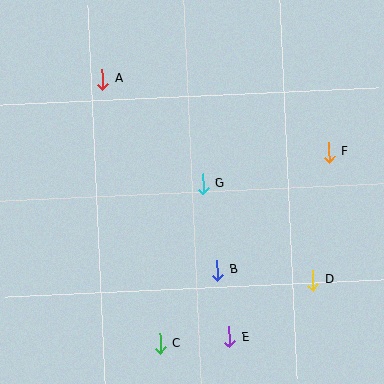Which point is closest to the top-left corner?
Point A is closest to the top-left corner.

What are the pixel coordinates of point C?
Point C is at (160, 343).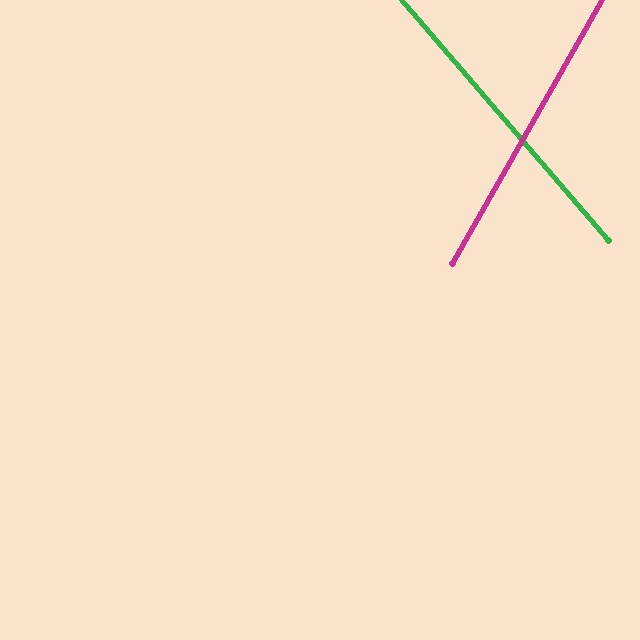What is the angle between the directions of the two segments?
Approximately 70 degrees.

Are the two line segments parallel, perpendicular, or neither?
Neither parallel nor perpendicular — they differ by about 70°.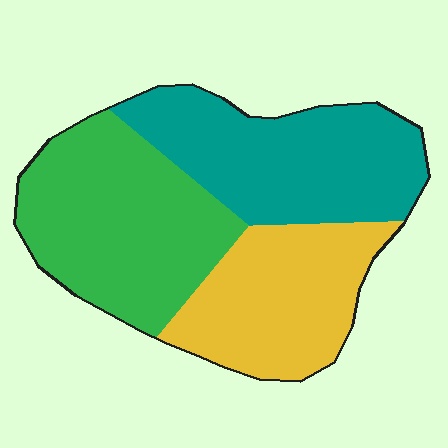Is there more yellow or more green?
Green.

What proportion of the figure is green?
Green takes up about three eighths (3/8) of the figure.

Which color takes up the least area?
Yellow, at roughly 30%.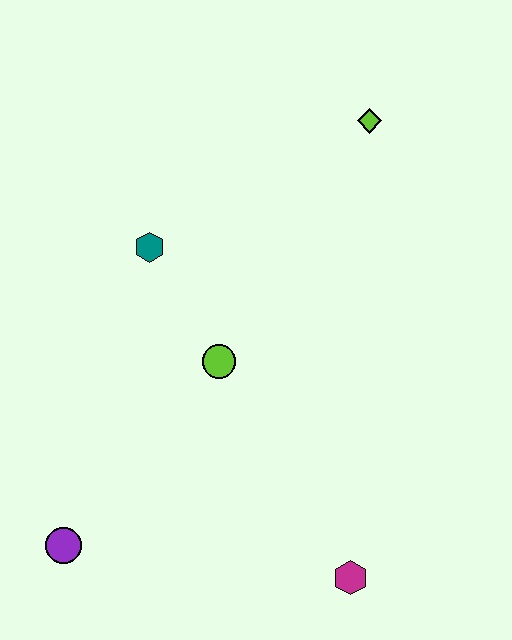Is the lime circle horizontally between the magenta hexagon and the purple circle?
Yes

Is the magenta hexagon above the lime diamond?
No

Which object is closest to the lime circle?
The teal hexagon is closest to the lime circle.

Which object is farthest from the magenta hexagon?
The lime diamond is farthest from the magenta hexagon.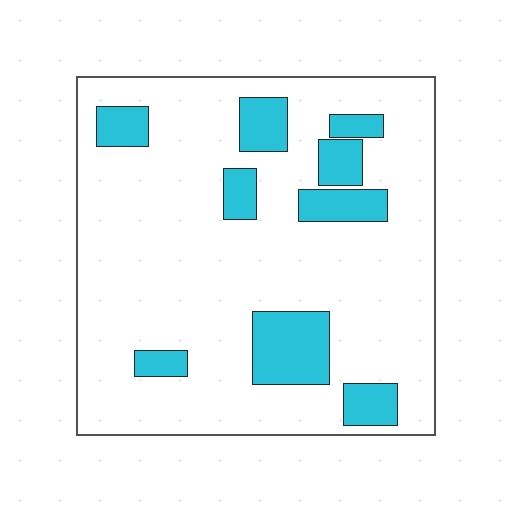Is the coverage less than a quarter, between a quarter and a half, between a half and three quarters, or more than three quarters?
Less than a quarter.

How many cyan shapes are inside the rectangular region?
9.